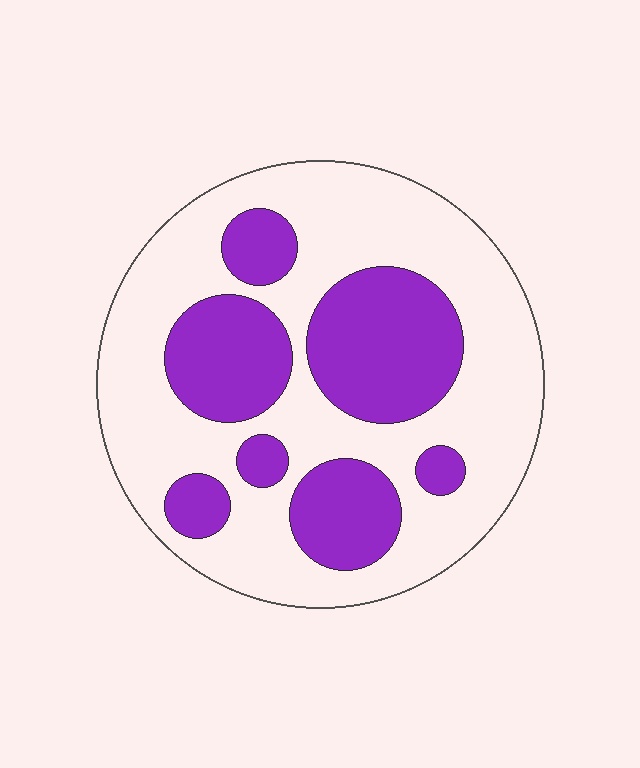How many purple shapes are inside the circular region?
7.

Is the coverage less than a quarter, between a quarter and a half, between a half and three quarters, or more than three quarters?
Between a quarter and a half.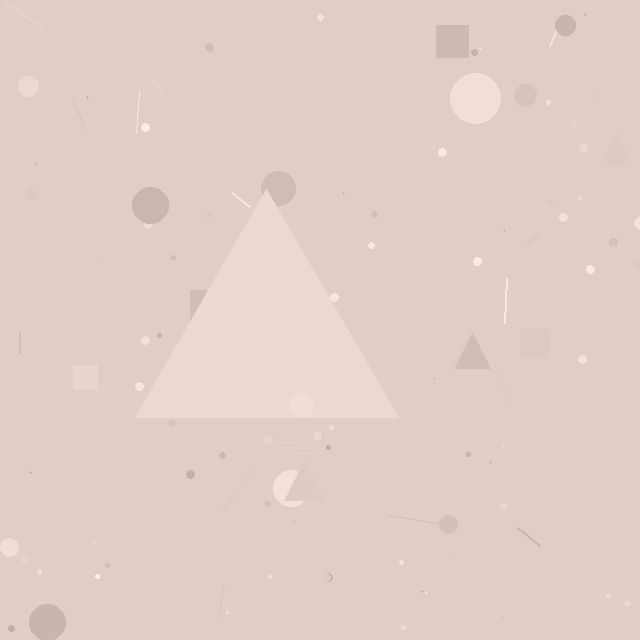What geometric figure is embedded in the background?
A triangle is embedded in the background.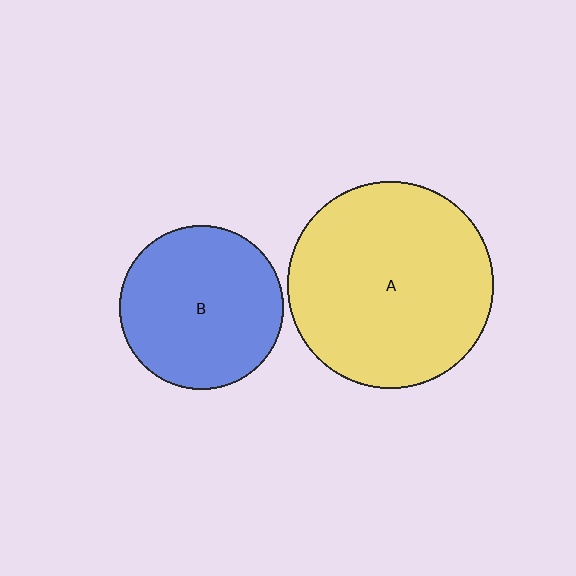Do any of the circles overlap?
No, none of the circles overlap.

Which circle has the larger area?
Circle A (yellow).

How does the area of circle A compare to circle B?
Approximately 1.6 times.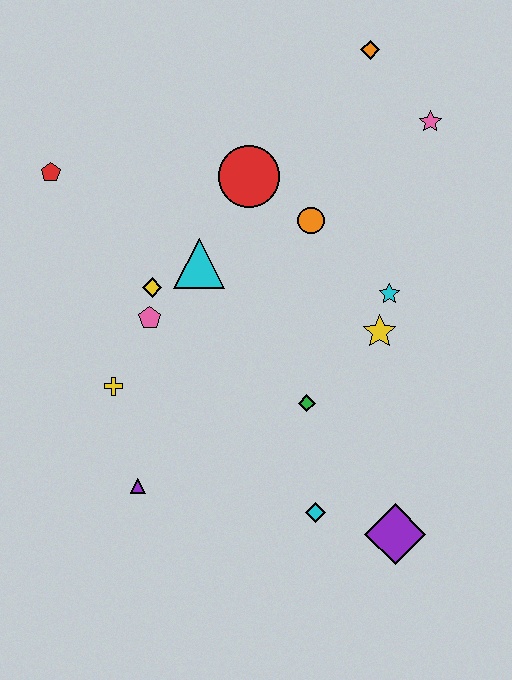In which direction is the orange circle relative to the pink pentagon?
The orange circle is to the right of the pink pentagon.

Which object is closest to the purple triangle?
The yellow cross is closest to the purple triangle.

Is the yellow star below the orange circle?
Yes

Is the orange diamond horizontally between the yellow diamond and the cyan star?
Yes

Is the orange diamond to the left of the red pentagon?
No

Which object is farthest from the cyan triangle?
The purple diamond is farthest from the cyan triangle.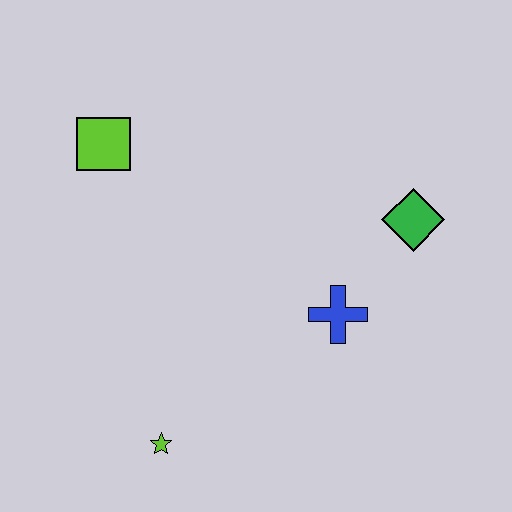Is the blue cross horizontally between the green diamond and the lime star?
Yes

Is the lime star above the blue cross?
No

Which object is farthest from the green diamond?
The lime star is farthest from the green diamond.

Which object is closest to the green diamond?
The blue cross is closest to the green diamond.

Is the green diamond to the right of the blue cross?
Yes